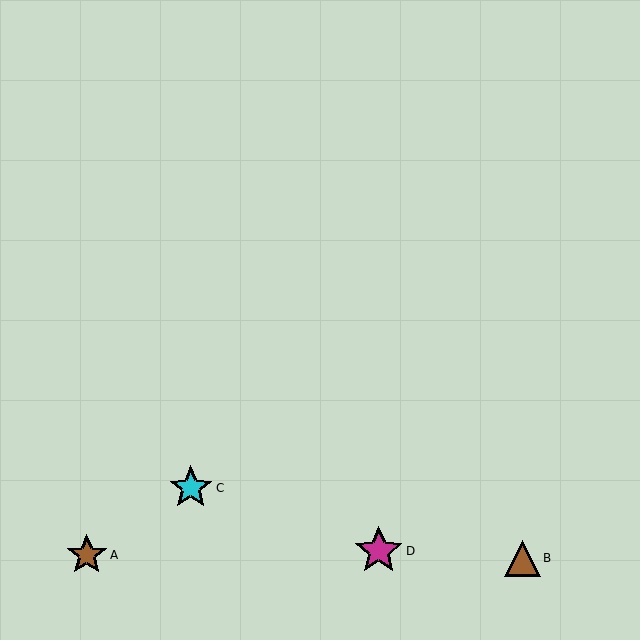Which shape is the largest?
The magenta star (labeled D) is the largest.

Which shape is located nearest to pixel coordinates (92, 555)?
The brown star (labeled A) at (87, 555) is nearest to that location.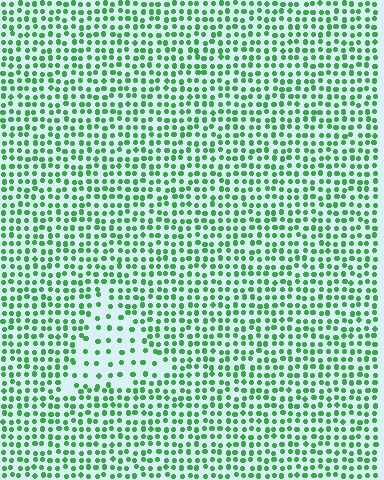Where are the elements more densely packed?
The elements are more densely packed outside the triangle boundary.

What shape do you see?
I see a triangle.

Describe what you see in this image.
The image contains small green elements arranged at two different densities. A triangle-shaped region is visible where the elements are less densely packed than the surrounding area.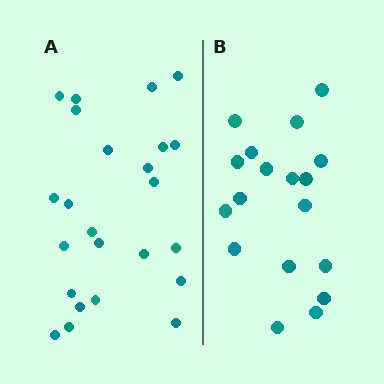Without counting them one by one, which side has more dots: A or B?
Region A (the left region) has more dots.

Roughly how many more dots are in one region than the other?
Region A has about 6 more dots than region B.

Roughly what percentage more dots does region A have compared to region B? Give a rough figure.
About 35% more.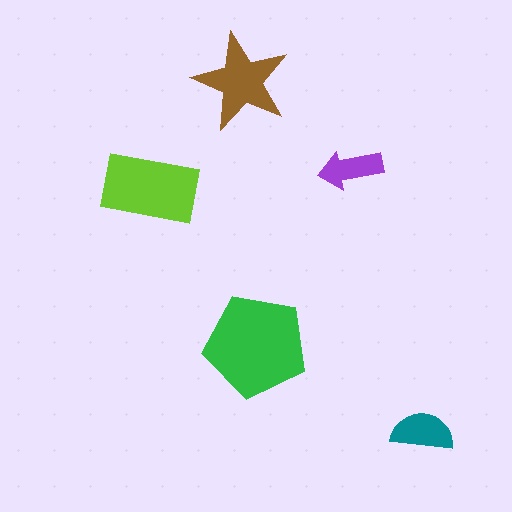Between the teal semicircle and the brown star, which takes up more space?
The brown star.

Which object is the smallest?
The purple arrow.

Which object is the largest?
The green pentagon.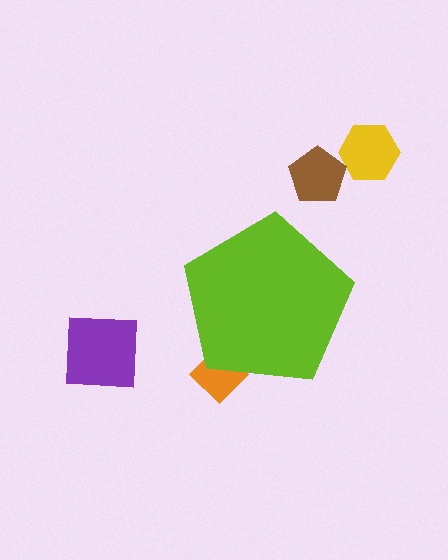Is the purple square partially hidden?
No, the purple square is fully visible.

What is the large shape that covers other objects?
A lime pentagon.